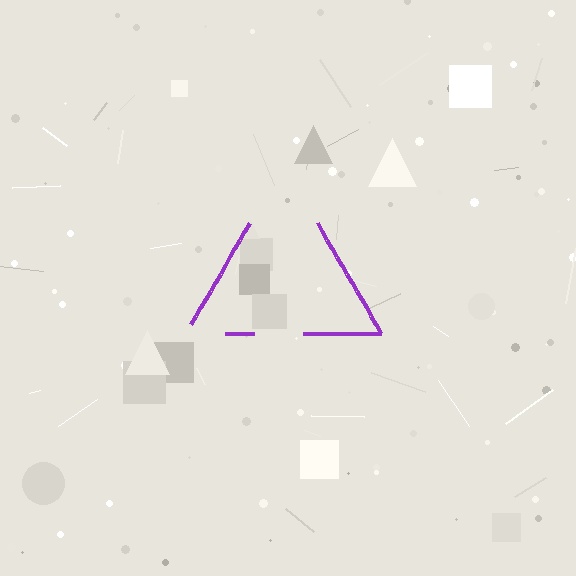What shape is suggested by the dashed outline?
The dashed outline suggests a triangle.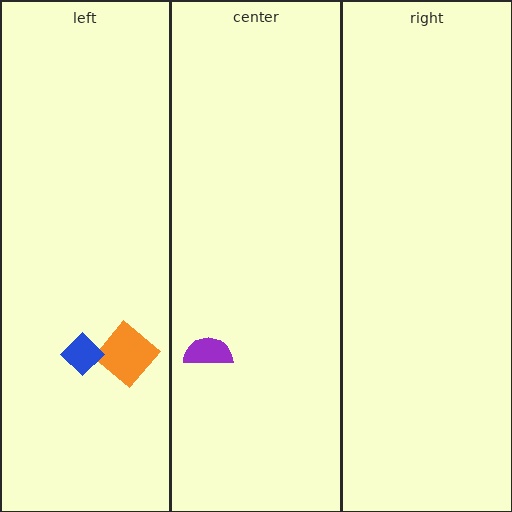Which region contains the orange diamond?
The left region.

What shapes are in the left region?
The orange diamond, the blue diamond.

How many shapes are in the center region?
1.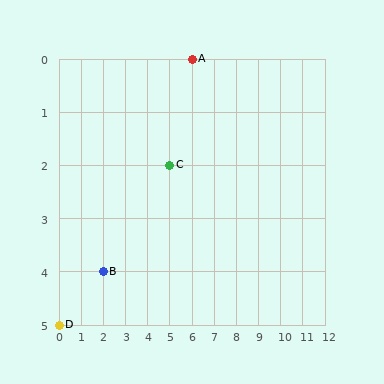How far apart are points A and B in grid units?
Points A and B are 4 columns and 4 rows apart (about 5.7 grid units diagonally).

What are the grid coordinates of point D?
Point D is at grid coordinates (0, 5).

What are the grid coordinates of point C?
Point C is at grid coordinates (5, 2).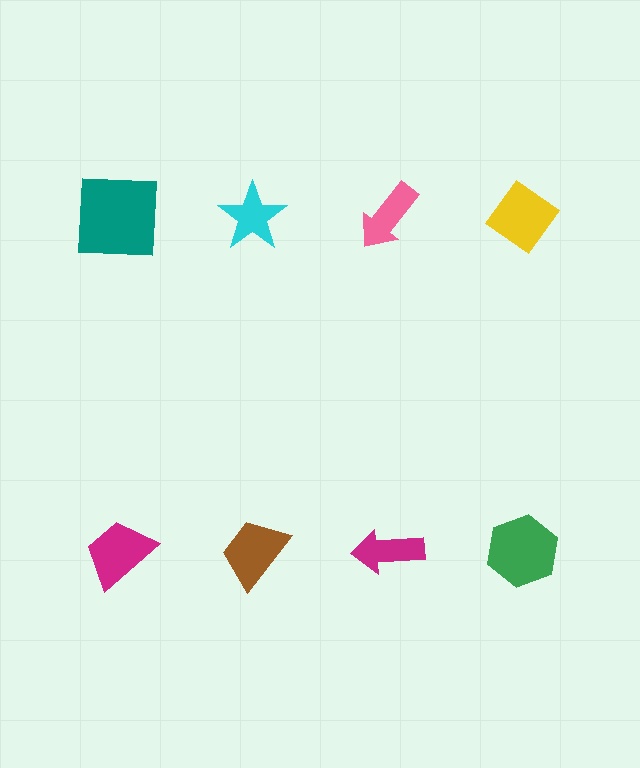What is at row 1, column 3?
A pink arrow.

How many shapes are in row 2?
4 shapes.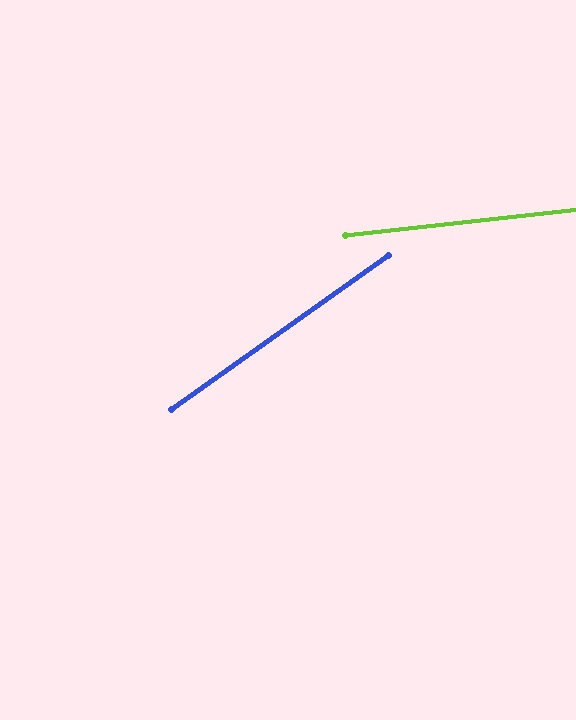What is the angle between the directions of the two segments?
Approximately 29 degrees.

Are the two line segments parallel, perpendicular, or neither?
Neither parallel nor perpendicular — they differ by about 29°.